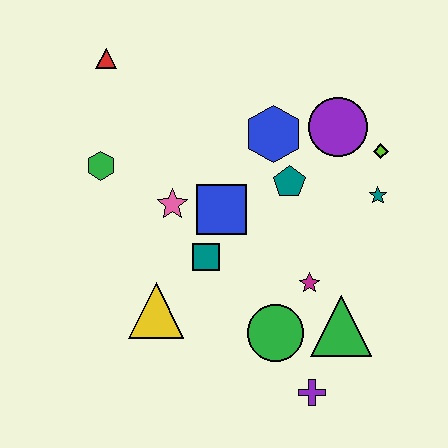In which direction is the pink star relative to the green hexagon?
The pink star is to the right of the green hexagon.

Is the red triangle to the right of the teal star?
No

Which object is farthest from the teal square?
The red triangle is farthest from the teal square.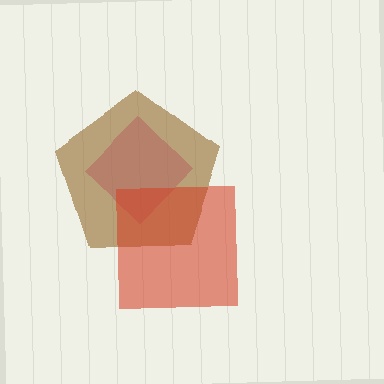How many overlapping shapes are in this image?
There are 3 overlapping shapes in the image.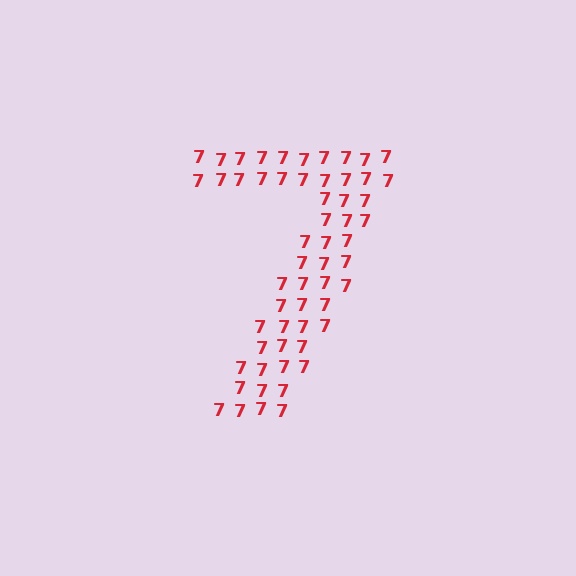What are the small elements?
The small elements are digit 7's.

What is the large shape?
The large shape is the digit 7.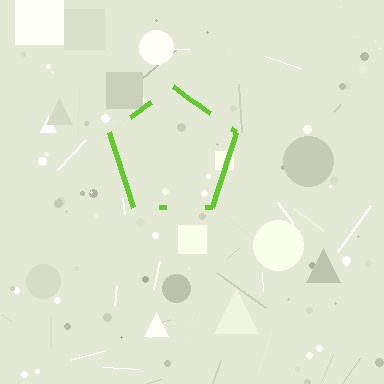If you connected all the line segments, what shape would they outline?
They would outline a pentagon.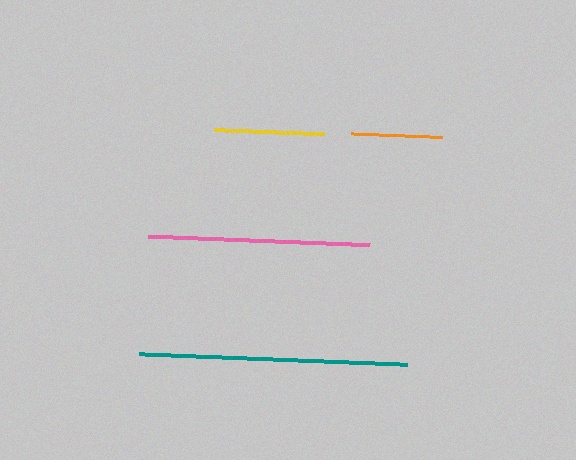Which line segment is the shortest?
The orange line is the shortest at approximately 91 pixels.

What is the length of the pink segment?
The pink segment is approximately 222 pixels long.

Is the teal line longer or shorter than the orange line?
The teal line is longer than the orange line.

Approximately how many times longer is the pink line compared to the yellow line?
The pink line is approximately 2.0 times the length of the yellow line.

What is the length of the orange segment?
The orange segment is approximately 91 pixels long.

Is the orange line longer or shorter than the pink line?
The pink line is longer than the orange line.